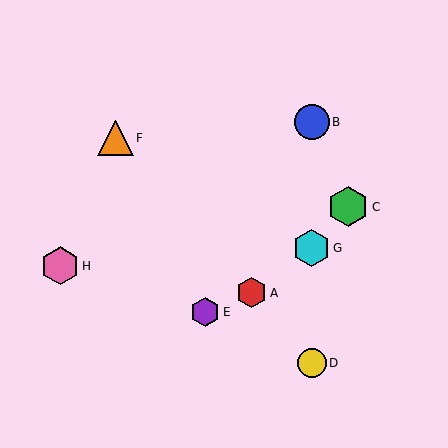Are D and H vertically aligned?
No, D is at x≈312 and H is at x≈60.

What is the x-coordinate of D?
Object D is at x≈312.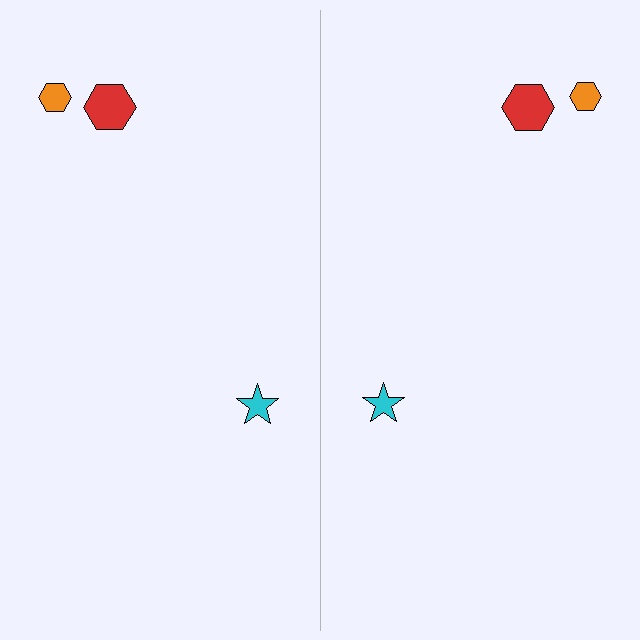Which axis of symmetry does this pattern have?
The pattern has a vertical axis of symmetry running through the center of the image.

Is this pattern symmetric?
Yes, this pattern has bilateral (reflection) symmetry.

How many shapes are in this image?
There are 6 shapes in this image.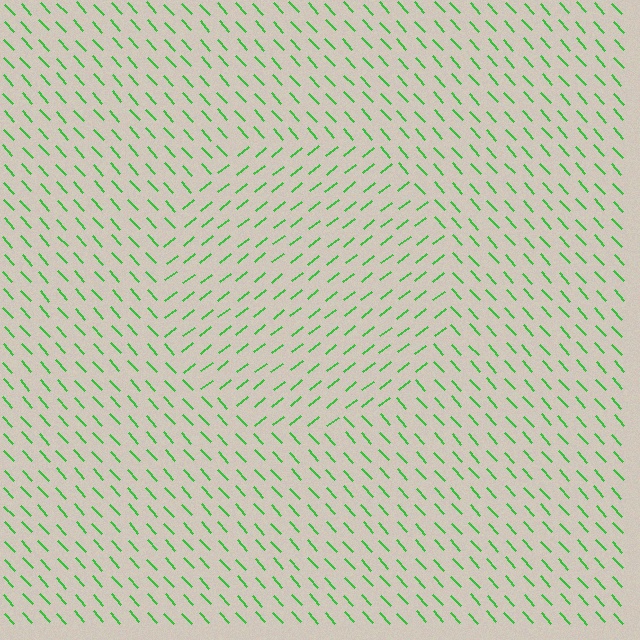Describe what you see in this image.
The image is filled with small green line segments. A circle region in the image has lines oriented differently from the surrounding lines, creating a visible texture boundary.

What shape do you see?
I see a circle.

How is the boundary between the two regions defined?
The boundary is defined purely by a change in line orientation (approximately 86 degrees difference). All lines are the same color and thickness.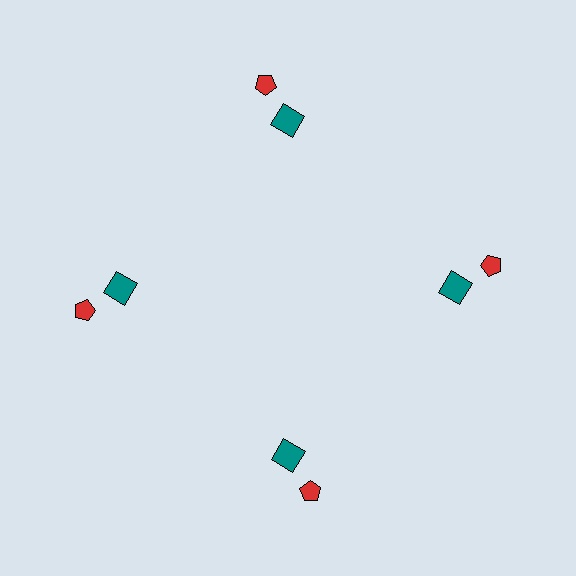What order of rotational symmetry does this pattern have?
This pattern has 4-fold rotational symmetry.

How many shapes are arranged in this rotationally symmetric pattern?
There are 8 shapes, arranged in 4 groups of 2.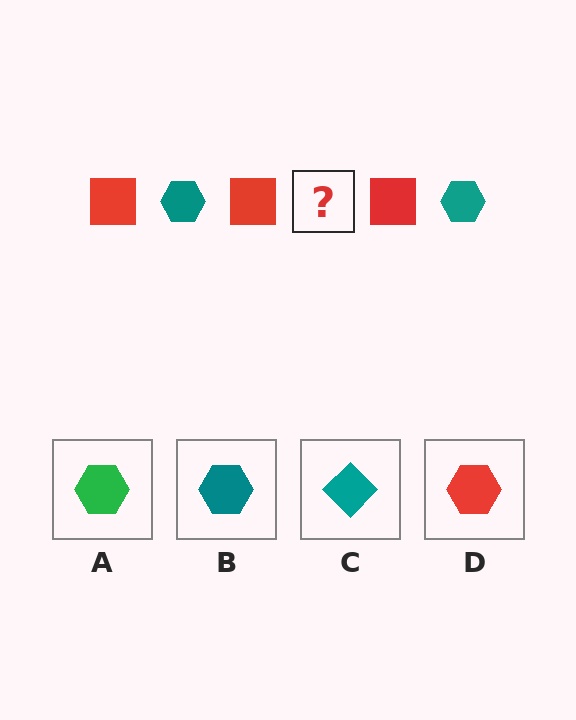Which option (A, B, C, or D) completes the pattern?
B.